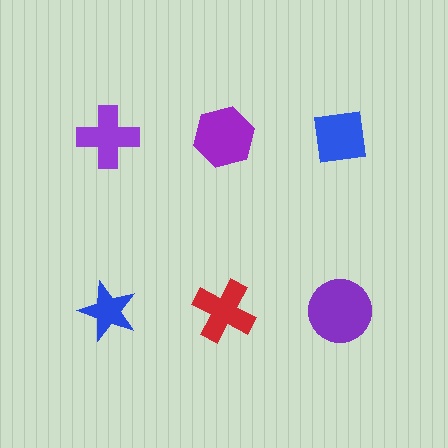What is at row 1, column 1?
A purple cross.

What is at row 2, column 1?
A blue star.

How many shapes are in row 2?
3 shapes.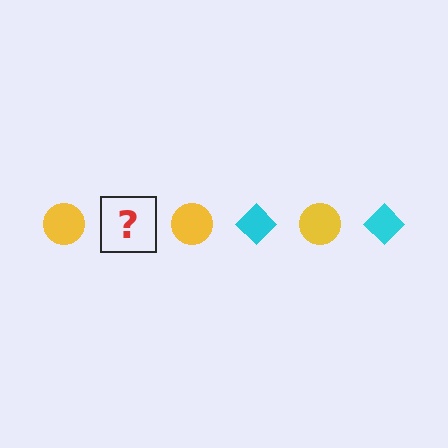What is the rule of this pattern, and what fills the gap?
The rule is that the pattern alternates between yellow circle and cyan diamond. The gap should be filled with a cyan diamond.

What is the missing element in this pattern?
The missing element is a cyan diamond.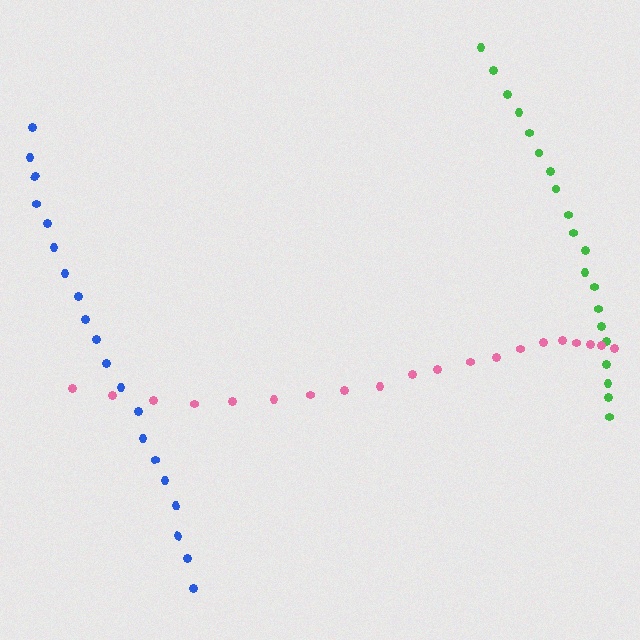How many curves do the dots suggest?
There are 3 distinct paths.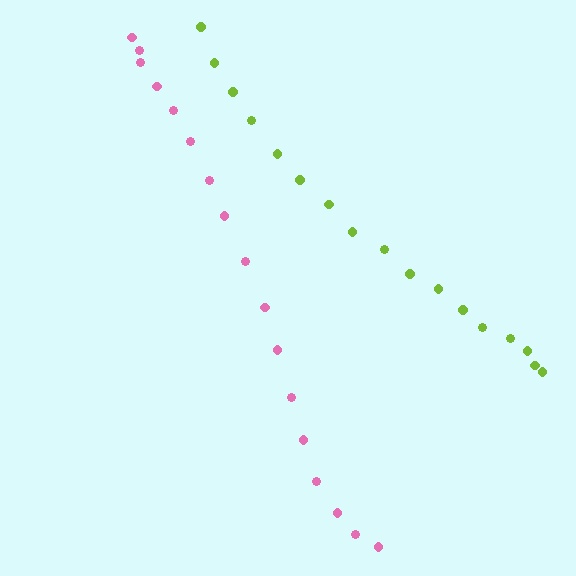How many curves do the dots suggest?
There are 2 distinct paths.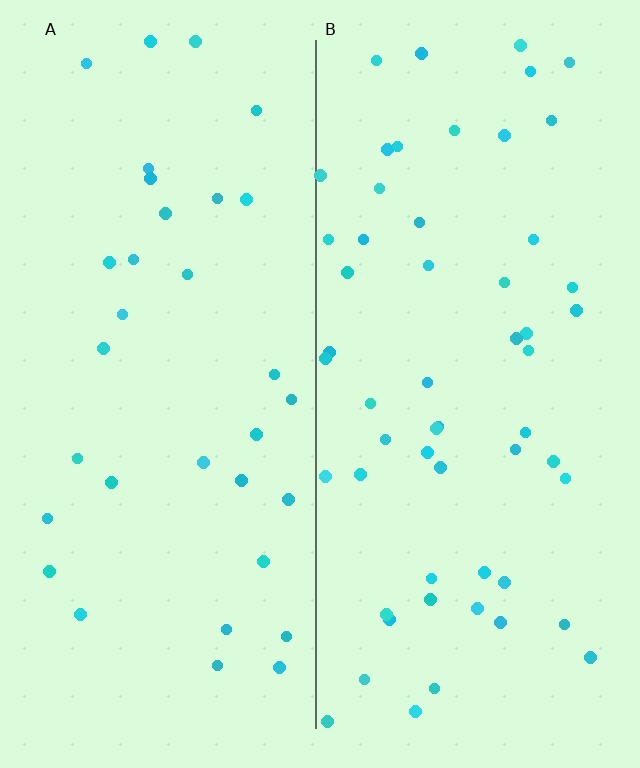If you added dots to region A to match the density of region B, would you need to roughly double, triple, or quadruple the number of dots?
Approximately double.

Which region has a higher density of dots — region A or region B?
B (the right).